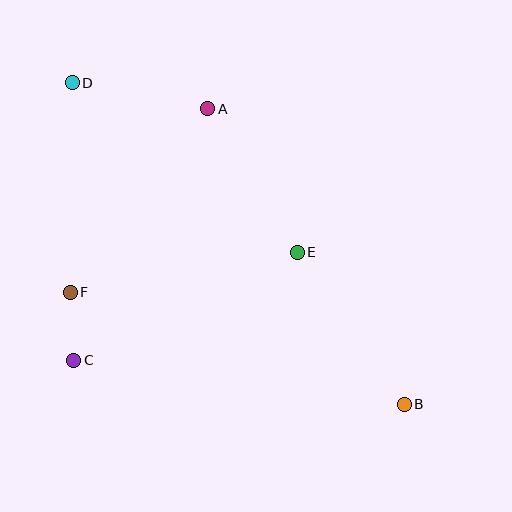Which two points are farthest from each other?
Points B and D are farthest from each other.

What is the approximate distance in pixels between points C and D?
The distance between C and D is approximately 278 pixels.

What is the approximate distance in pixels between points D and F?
The distance between D and F is approximately 210 pixels.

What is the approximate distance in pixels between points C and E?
The distance between C and E is approximately 248 pixels.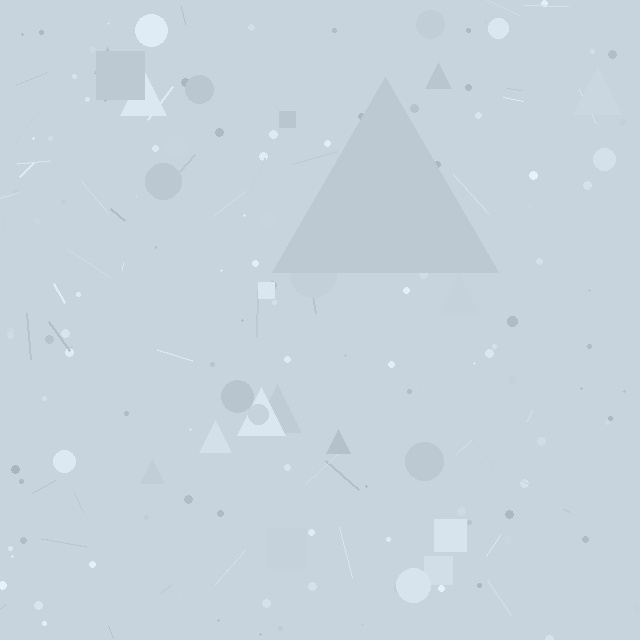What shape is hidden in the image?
A triangle is hidden in the image.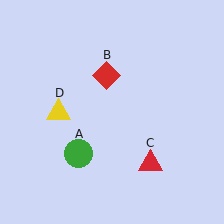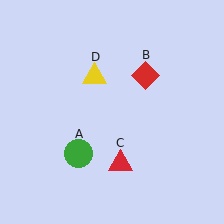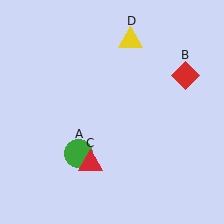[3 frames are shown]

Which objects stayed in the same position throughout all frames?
Green circle (object A) remained stationary.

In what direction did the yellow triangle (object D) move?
The yellow triangle (object D) moved up and to the right.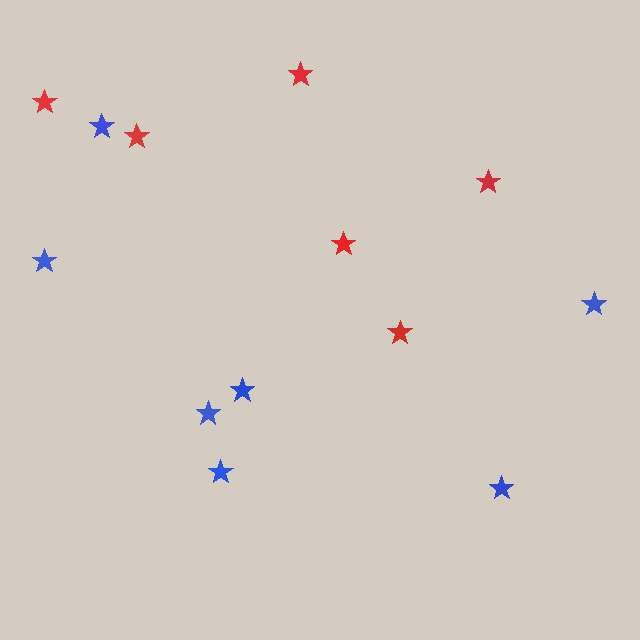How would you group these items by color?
There are 2 groups: one group of blue stars (7) and one group of red stars (6).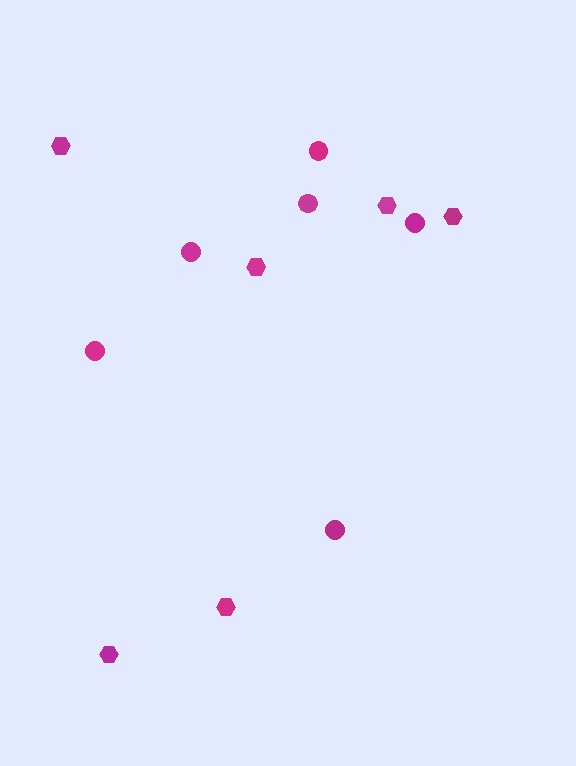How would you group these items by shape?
There are 2 groups: one group of circles (6) and one group of hexagons (6).